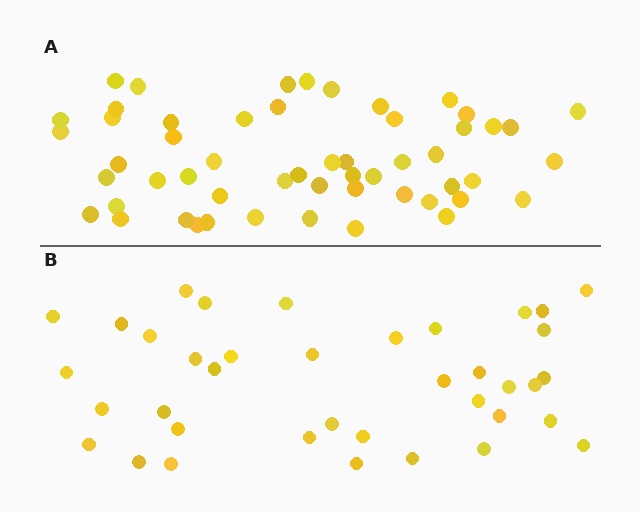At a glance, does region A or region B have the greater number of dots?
Region A (the top region) has more dots.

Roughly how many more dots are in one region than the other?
Region A has approximately 15 more dots than region B.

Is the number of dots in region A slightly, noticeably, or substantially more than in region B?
Region A has noticeably more, but not dramatically so. The ratio is roughly 1.4 to 1.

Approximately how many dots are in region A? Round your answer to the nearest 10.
About 50 dots. (The exact count is 54, which rounds to 50.)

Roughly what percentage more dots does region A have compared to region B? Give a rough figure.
About 40% more.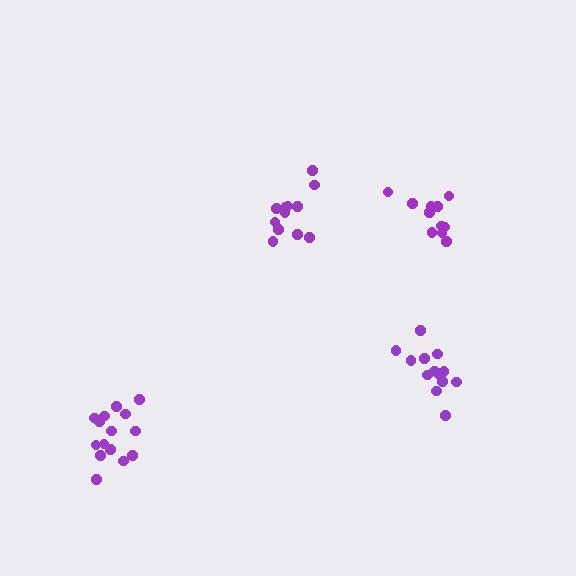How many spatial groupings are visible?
There are 4 spatial groupings.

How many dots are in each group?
Group 1: 13 dots, Group 2: 16 dots, Group 3: 11 dots, Group 4: 13 dots (53 total).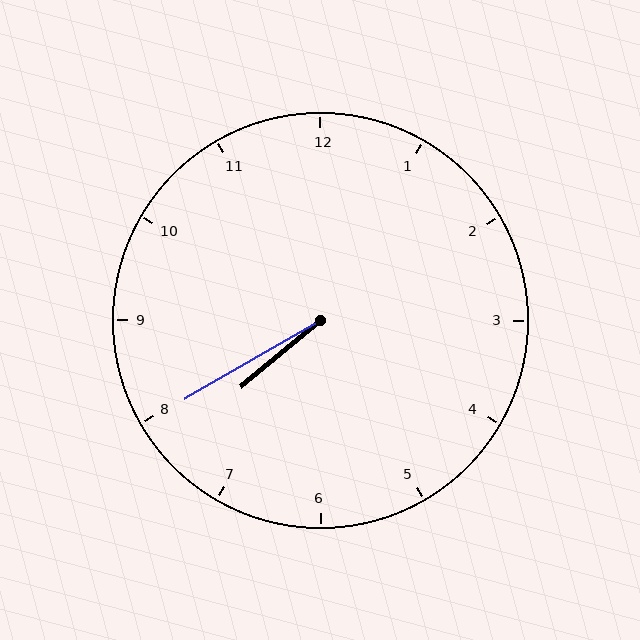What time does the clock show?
7:40.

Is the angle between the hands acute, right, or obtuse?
It is acute.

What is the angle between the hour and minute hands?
Approximately 10 degrees.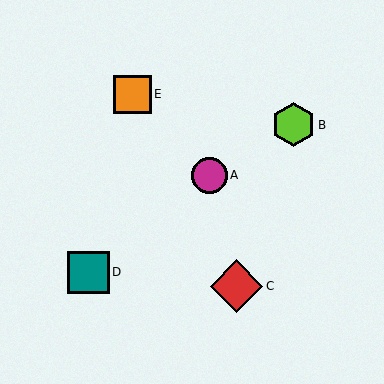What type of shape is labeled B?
Shape B is a lime hexagon.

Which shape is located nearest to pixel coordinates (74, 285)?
The teal square (labeled D) at (88, 272) is nearest to that location.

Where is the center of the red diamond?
The center of the red diamond is at (237, 286).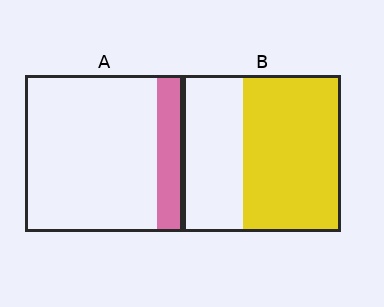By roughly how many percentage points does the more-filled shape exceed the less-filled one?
By roughly 45 percentage points (B over A).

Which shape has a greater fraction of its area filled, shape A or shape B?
Shape B.